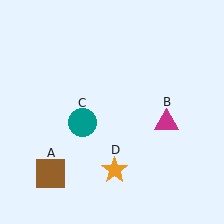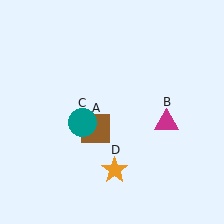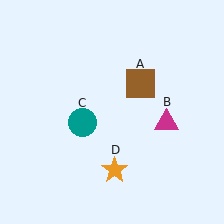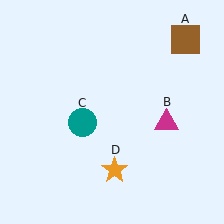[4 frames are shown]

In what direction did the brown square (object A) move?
The brown square (object A) moved up and to the right.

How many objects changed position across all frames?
1 object changed position: brown square (object A).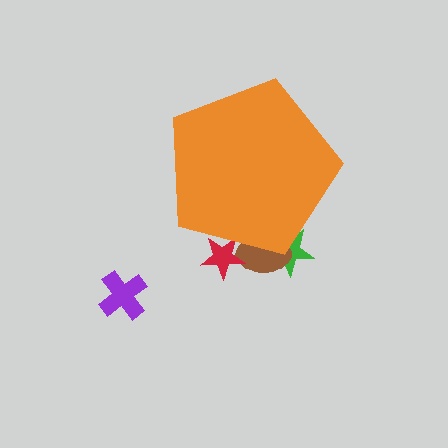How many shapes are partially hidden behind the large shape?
3 shapes are partially hidden.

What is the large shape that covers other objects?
An orange pentagon.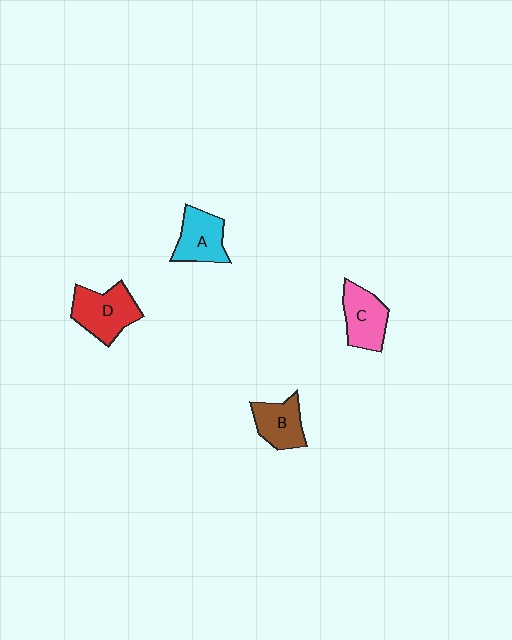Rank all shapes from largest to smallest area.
From largest to smallest: D (red), C (pink), A (cyan), B (brown).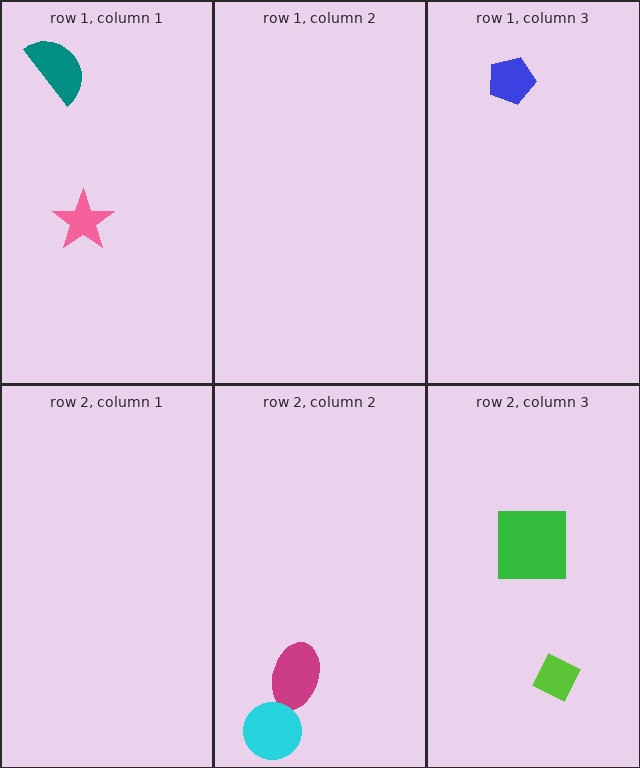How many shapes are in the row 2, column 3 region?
2.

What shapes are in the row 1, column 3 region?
The blue pentagon.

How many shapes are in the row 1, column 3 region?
1.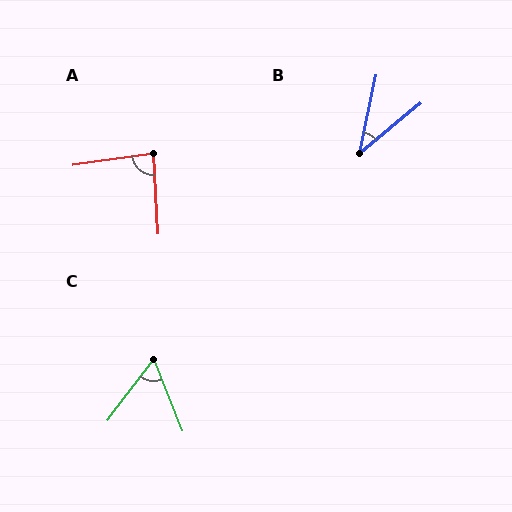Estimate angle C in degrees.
Approximately 59 degrees.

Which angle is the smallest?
B, at approximately 39 degrees.